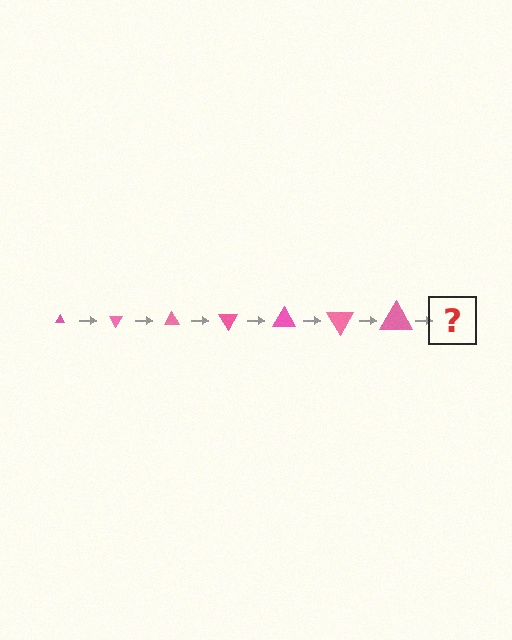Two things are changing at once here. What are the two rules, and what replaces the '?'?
The two rules are that the triangle grows larger each step and it rotates 60 degrees each step. The '?' should be a triangle, larger than the previous one and rotated 420 degrees from the start.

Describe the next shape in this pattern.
It should be a triangle, larger than the previous one and rotated 420 degrees from the start.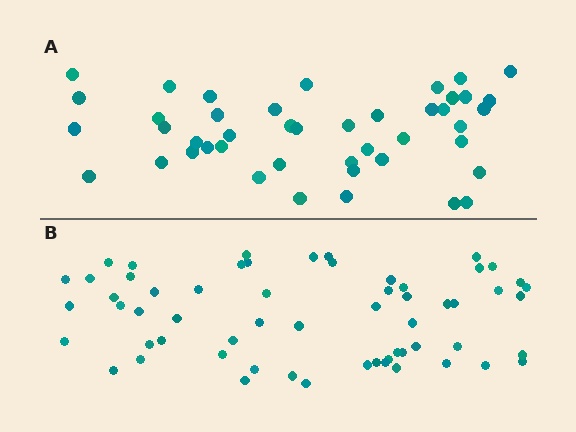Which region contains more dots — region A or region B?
Region B (the bottom region) has more dots.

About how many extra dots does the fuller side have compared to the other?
Region B has approximately 15 more dots than region A.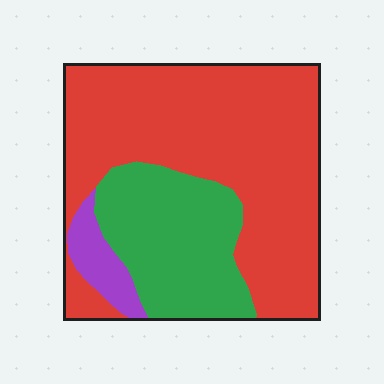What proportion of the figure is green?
Green takes up about one quarter (1/4) of the figure.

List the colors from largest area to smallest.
From largest to smallest: red, green, purple.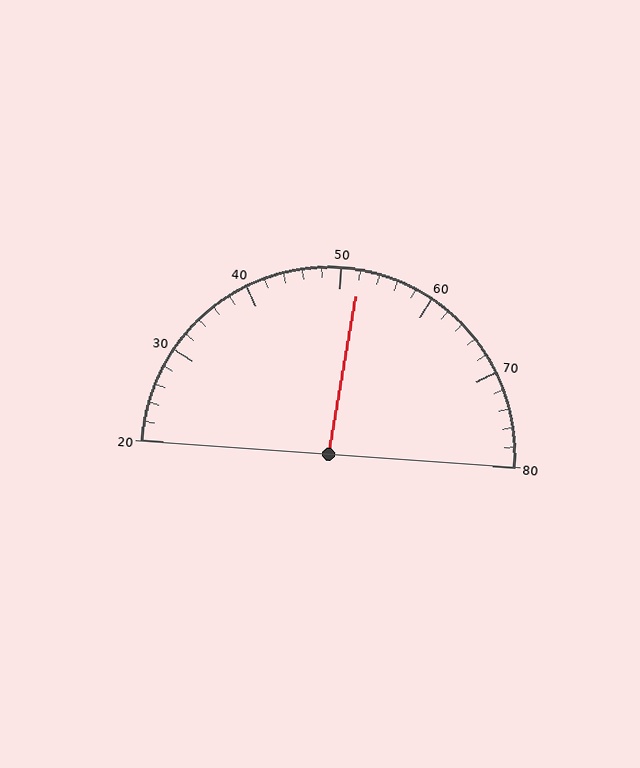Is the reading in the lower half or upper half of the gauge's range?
The reading is in the upper half of the range (20 to 80).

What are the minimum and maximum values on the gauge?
The gauge ranges from 20 to 80.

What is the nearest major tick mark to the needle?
The nearest major tick mark is 50.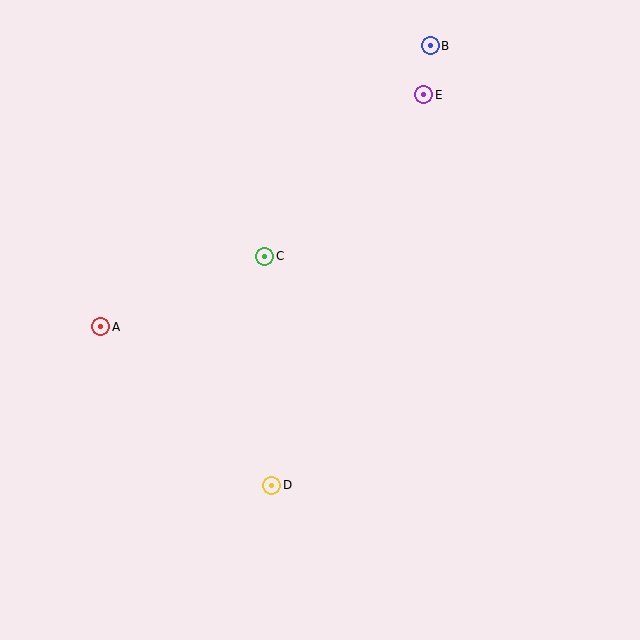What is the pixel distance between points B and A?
The distance between B and A is 433 pixels.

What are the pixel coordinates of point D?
Point D is at (272, 485).